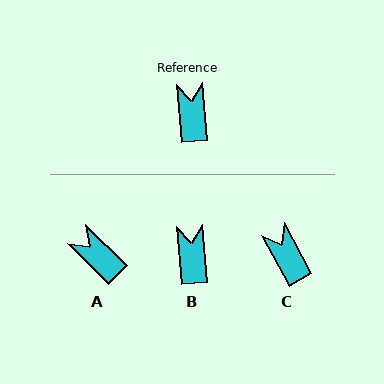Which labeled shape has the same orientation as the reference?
B.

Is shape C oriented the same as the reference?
No, it is off by about 24 degrees.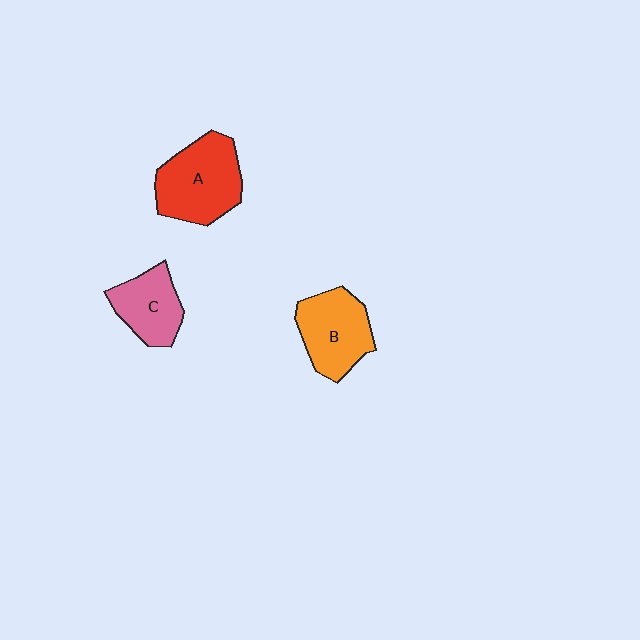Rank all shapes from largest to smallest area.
From largest to smallest: A (red), B (orange), C (pink).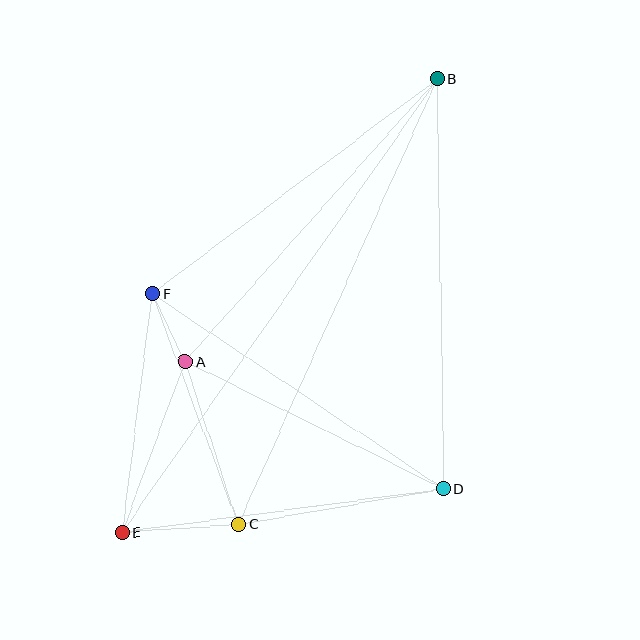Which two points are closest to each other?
Points A and F are closest to each other.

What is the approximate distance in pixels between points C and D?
The distance between C and D is approximately 208 pixels.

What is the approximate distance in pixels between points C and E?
The distance between C and E is approximately 117 pixels.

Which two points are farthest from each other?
Points B and E are farthest from each other.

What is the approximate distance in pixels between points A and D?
The distance between A and D is approximately 288 pixels.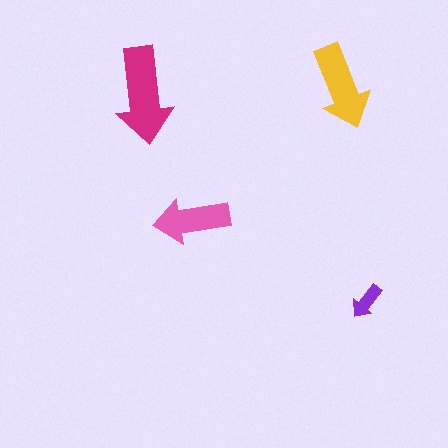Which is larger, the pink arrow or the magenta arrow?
The magenta one.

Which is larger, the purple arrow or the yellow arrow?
The yellow one.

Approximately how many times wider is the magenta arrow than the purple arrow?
About 2.5 times wider.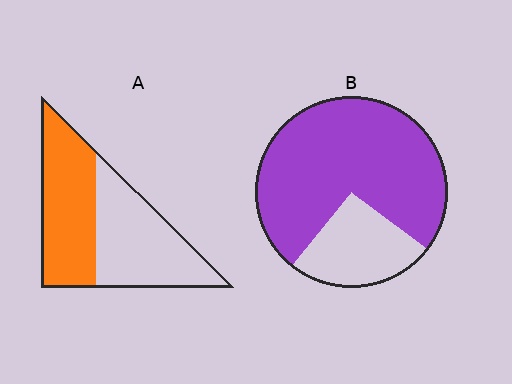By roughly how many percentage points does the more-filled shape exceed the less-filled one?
By roughly 25 percentage points (B over A).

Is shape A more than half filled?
Roughly half.